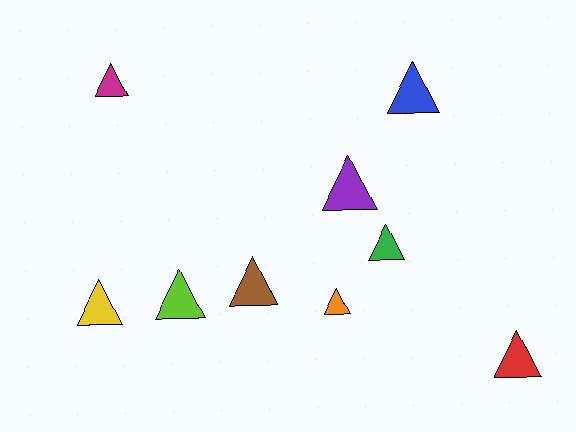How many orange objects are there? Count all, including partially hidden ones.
There is 1 orange object.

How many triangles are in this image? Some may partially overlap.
There are 9 triangles.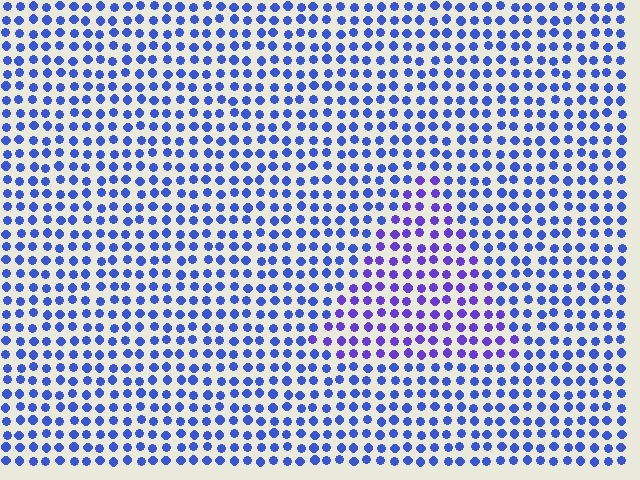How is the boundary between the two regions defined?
The boundary is defined purely by a slight shift in hue (about 30 degrees). Spacing, size, and orientation are identical on both sides.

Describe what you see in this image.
The image is filled with small blue elements in a uniform arrangement. A triangle-shaped region is visible where the elements are tinted to a slightly different hue, forming a subtle color boundary.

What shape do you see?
I see a triangle.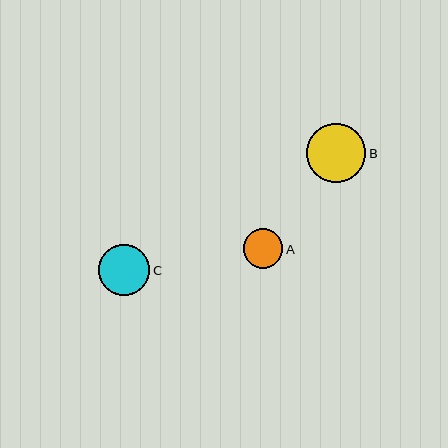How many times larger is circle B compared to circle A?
Circle B is approximately 1.5 times the size of circle A.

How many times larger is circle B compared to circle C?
Circle B is approximately 1.2 times the size of circle C.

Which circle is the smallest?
Circle A is the smallest with a size of approximately 40 pixels.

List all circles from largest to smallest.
From largest to smallest: B, C, A.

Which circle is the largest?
Circle B is the largest with a size of approximately 59 pixels.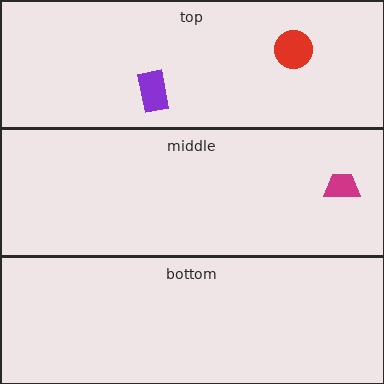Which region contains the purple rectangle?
The top region.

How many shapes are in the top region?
2.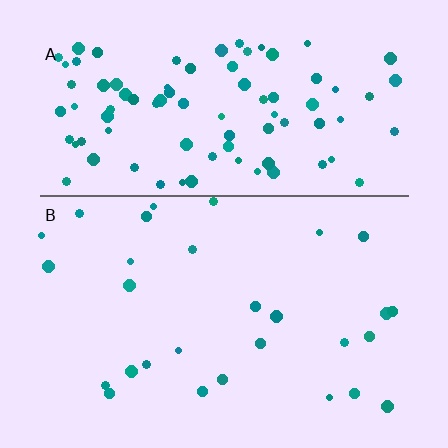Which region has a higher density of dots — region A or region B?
A (the top).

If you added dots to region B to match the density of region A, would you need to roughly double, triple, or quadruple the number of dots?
Approximately triple.